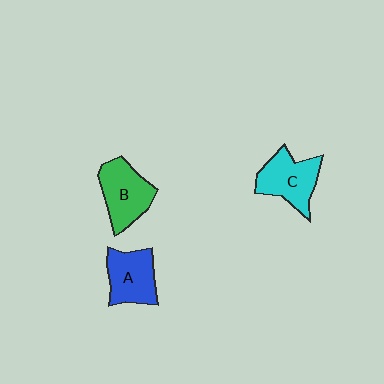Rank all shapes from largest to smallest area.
From largest to smallest: B (green), C (cyan), A (blue).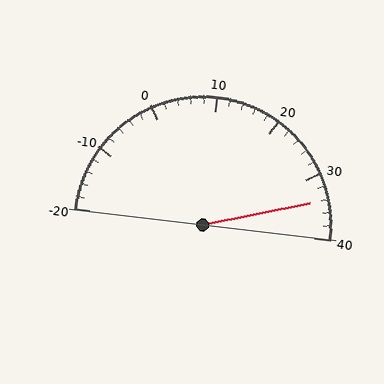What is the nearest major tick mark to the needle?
The nearest major tick mark is 30.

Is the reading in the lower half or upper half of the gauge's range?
The reading is in the upper half of the range (-20 to 40).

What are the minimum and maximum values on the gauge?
The gauge ranges from -20 to 40.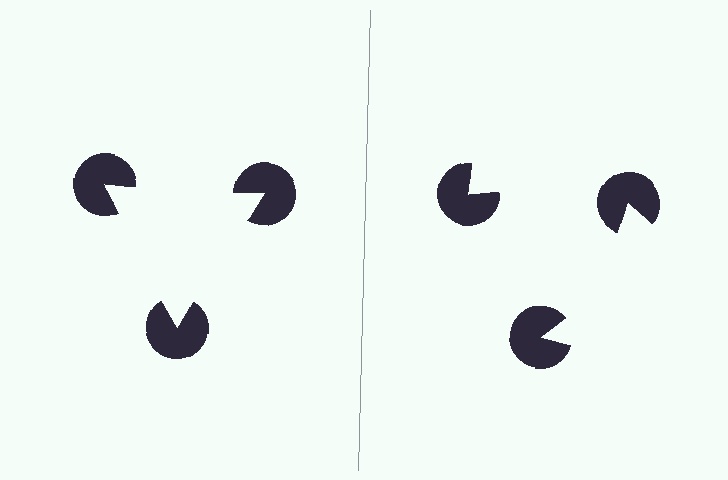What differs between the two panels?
The pac-man discs are positioned identically on both sides; only the wedge orientations differ. On the left they align to a triangle; on the right they are misaligned.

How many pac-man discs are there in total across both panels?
6 — 3 on each side.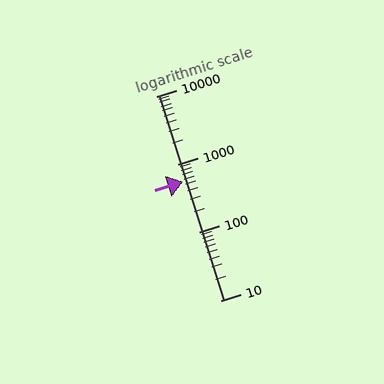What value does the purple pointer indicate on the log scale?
The pointer indicates approximately 550.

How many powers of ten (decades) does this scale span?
The scale spans 3 decades, from 10 to 10000.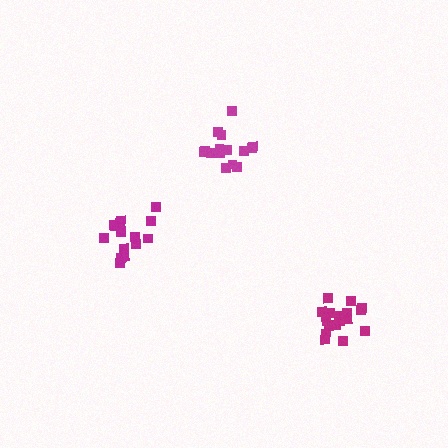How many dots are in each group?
Group 1: 15 dots, Group 2: 15 dots, Group 3: 19 dots (49 total).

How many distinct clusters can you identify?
There are 3 distinct clusters.